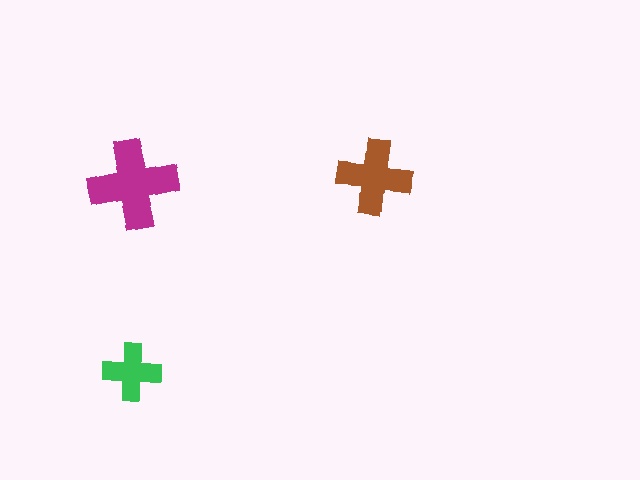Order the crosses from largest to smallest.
the magenta one, the brown one, the green one.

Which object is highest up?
The brown cross is topmost.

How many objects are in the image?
There are 3 objects in the image.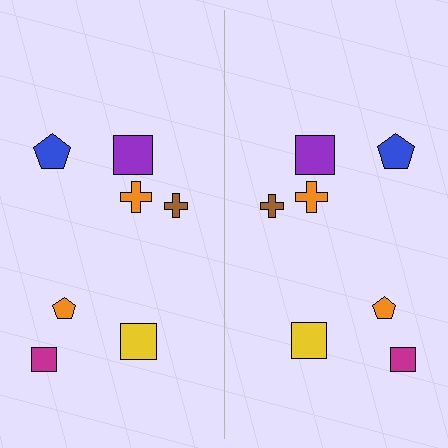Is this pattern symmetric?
Yes, this pattern has bilateral (reflection) symmetry.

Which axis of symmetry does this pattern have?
The pattern has a vertical axis of symmetry running through the center of the image.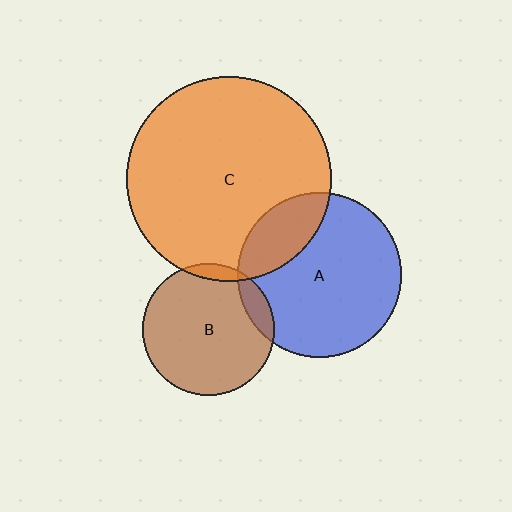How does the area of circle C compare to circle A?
Approximately 1.5 times.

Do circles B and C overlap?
Yes.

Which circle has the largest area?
Circle C (orange).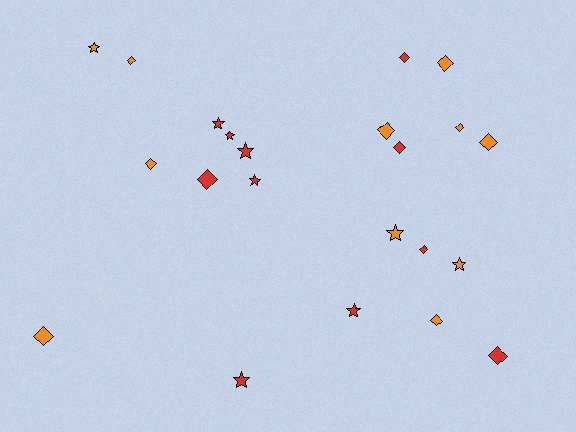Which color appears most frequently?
Red, with 11 objects.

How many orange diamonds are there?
There are 8 orange diamonds.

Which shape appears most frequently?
Diamond, with 13 objects.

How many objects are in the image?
There are 22 objects.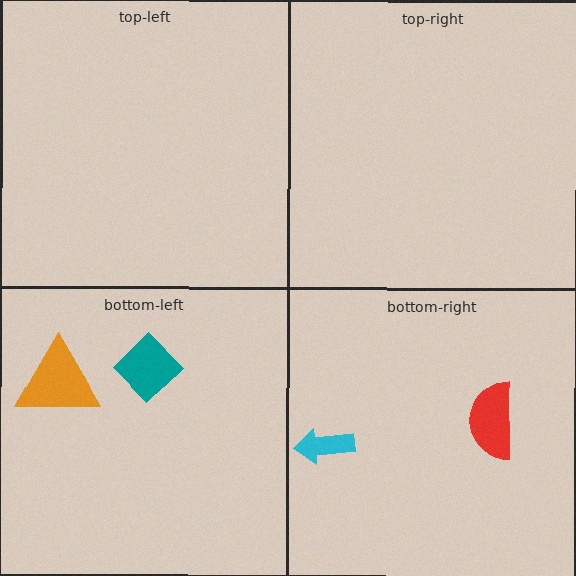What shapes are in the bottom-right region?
The red semicircle, the cyan arrow.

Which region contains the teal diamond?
The bottom-left region.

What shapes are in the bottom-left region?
The orange triangle, the teal diamond.